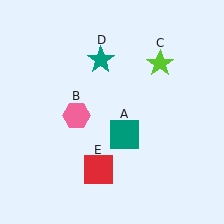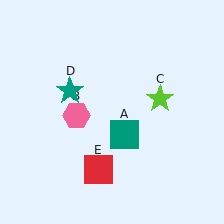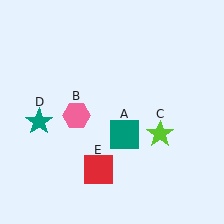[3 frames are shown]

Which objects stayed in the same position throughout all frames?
Teal square (object A) and pink hexagon (object B) and red square (object E) remained stationary.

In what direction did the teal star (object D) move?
The teal star (object D) moved down and to the left.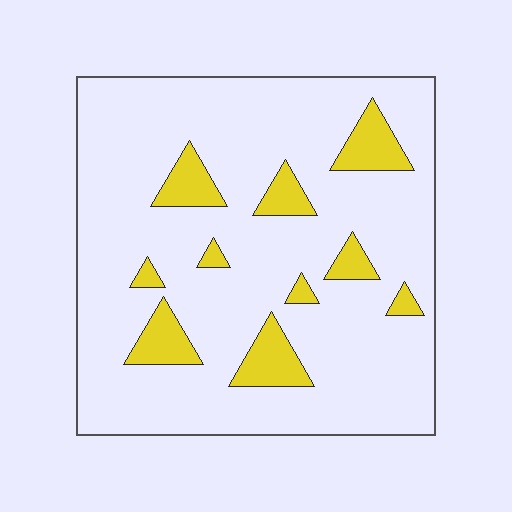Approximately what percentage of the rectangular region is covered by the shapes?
Approximately 15%.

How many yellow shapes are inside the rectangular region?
10.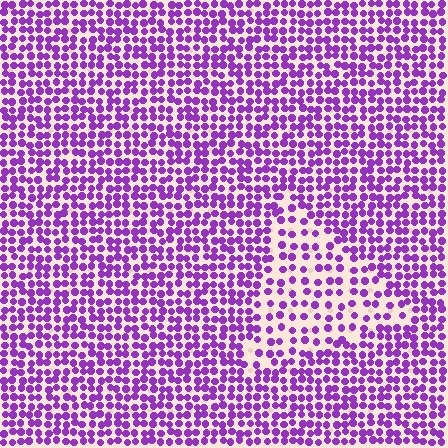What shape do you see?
I see a triangle.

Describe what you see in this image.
The image contains small purple elements arranged at two different densities. A triangle-shaped region is visible where the elements are less densely packed than the surrounding area.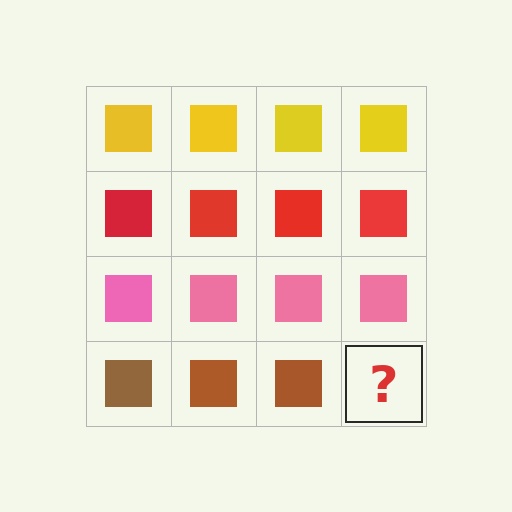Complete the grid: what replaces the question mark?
The question mark should be replaced with a brown square.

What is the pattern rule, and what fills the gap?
The rule is that each row has a consistent color. The gap should be filled with a brown square.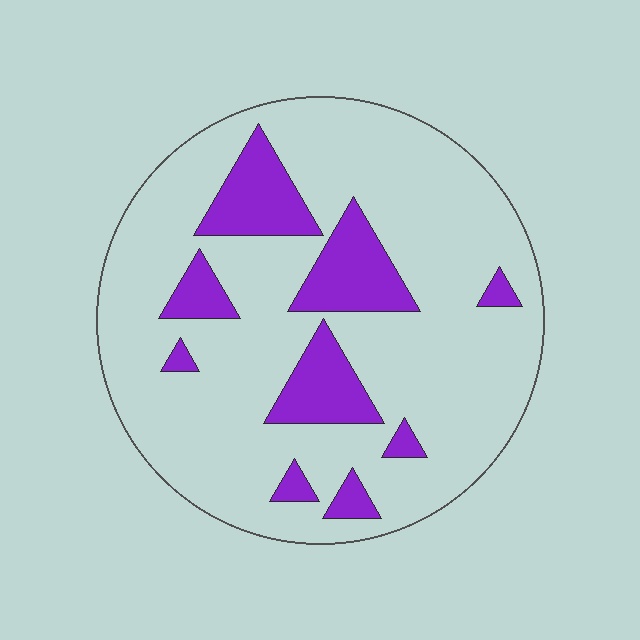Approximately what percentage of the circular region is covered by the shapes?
Approximately 20%.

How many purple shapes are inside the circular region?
9.